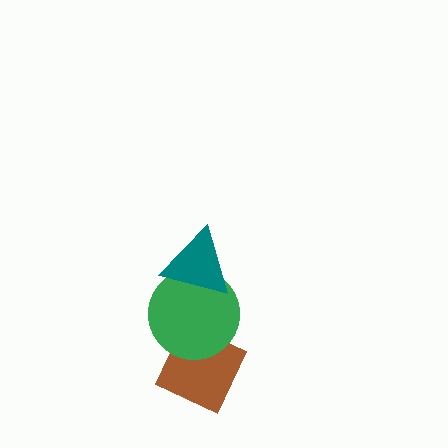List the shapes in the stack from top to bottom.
From top to bottom: the teal triangle, the green circle, the brown diamond.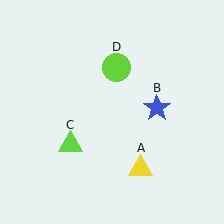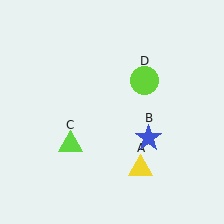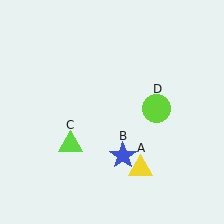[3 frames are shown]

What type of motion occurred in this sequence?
The blue star (object B), lime circle (object D) rotated clockwise around the center of the scene.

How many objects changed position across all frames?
2 objects changed position: blue star (object B), lime circle (object D).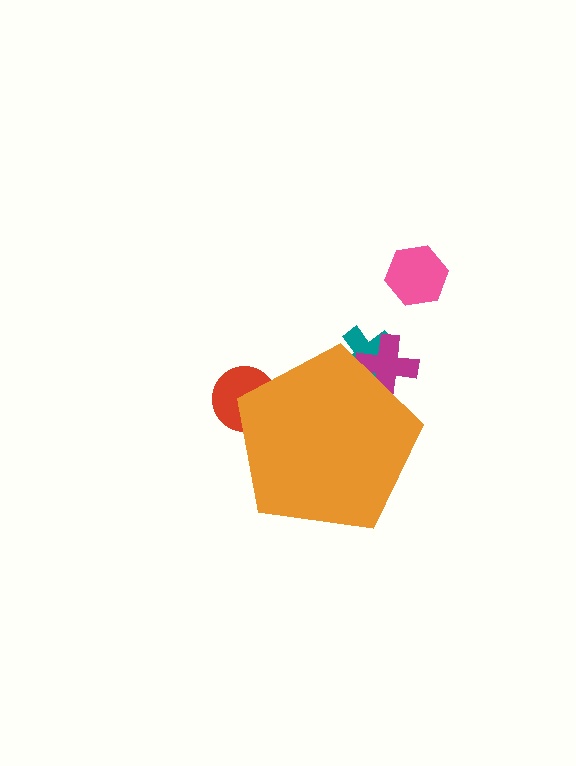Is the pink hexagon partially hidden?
No, the pink hexagon is fully visible.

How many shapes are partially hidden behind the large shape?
3 shapes are partially hidden.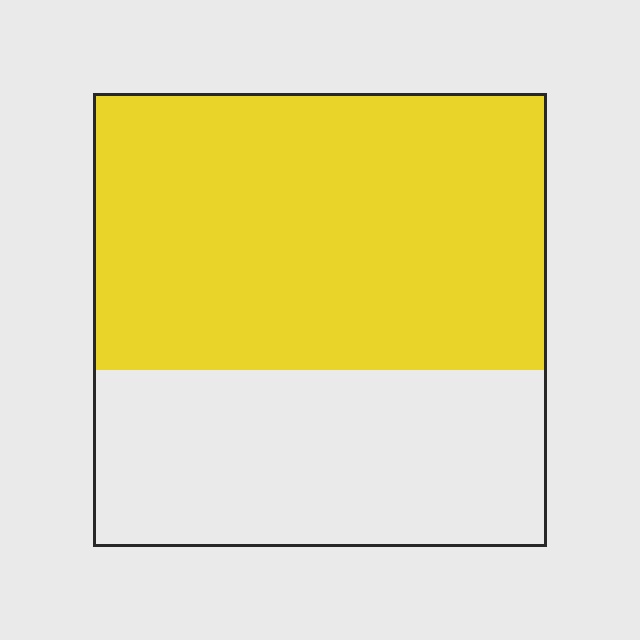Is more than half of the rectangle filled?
Yes.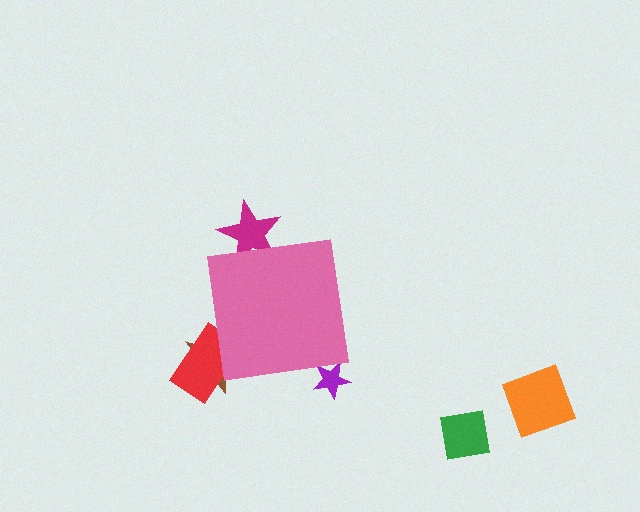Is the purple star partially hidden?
Yes, the purple star is partially hidden behind the pink square.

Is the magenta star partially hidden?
Yes, the magenta star is partially hidden behind the pink square.